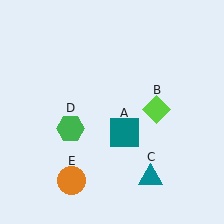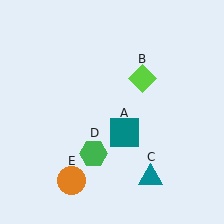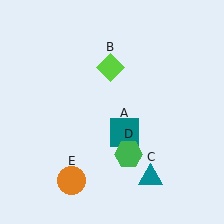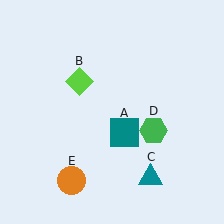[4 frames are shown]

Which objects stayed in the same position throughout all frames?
Teal square (object A) and teal triangle (object C) and orange circle (object E) remained stationary.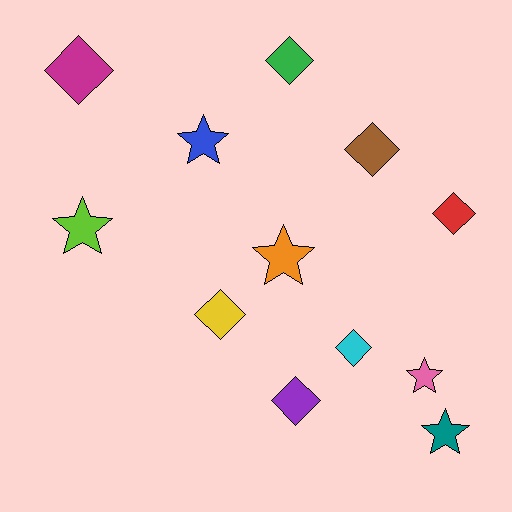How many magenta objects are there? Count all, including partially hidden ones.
There is 1 magenta object.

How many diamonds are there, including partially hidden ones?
There are 7 diamonds.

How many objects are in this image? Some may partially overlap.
There are 12 objects.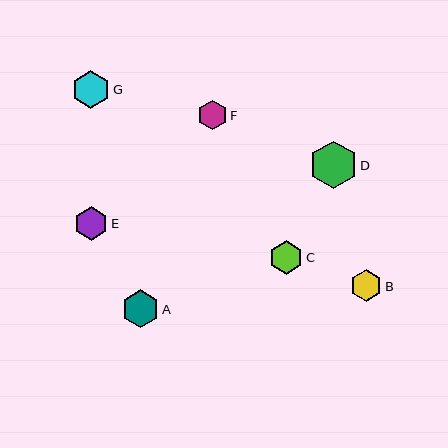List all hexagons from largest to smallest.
From largest to smallest: D, A, G, C, E, B, F.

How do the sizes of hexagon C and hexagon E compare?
Hexagon C and hexagon E are approximately the same size.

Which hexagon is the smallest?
Hexagon F is the smallest with a size of approximately 30 pixels.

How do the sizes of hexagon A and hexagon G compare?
Hexagon A and hexagon G are approximately the same size.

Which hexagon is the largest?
Hexagon D is the largest with a size of approximately 48 pixels.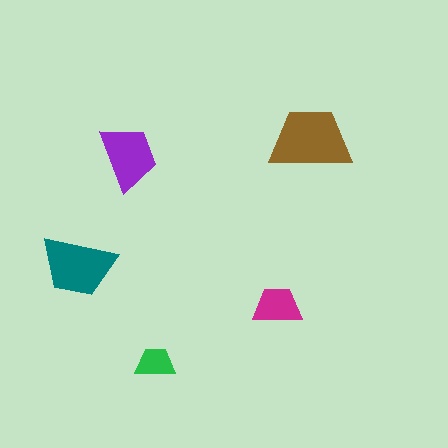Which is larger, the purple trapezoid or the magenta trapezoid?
The purple one.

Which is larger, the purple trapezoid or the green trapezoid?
The purple one.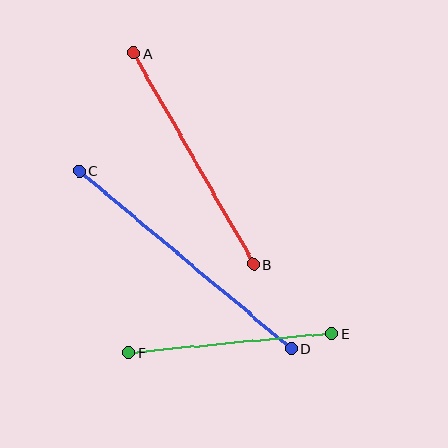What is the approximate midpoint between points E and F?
The midpoint is at approximately (230, 343) pixels.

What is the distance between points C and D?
The distance is approximately 278 pixels.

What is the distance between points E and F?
The distance is approximately 204 pixels.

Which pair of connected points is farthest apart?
Points C and D are farthest apart.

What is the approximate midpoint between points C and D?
The midpoint is at approximately (185, 260) pixels.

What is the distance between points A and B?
The distance is approximately 243 pixels.